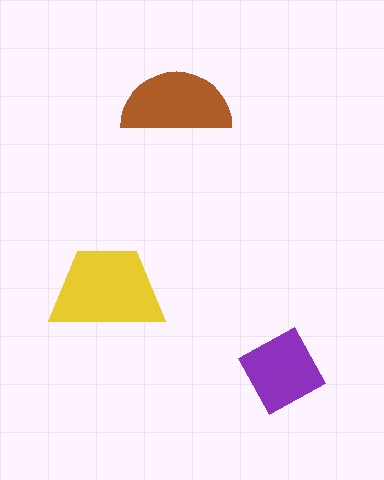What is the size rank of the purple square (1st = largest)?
3rd.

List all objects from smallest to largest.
The purple square, the brown semicircle, the yellow trapezoid.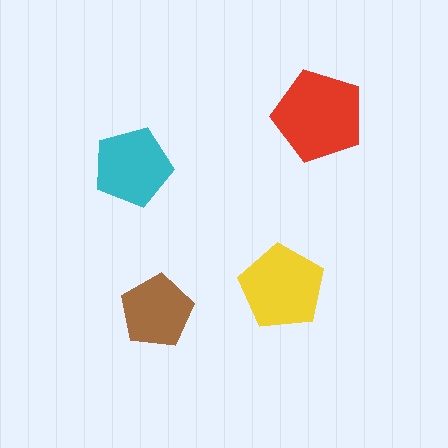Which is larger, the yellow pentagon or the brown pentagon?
The yellow one.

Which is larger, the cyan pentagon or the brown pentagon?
The cyan one.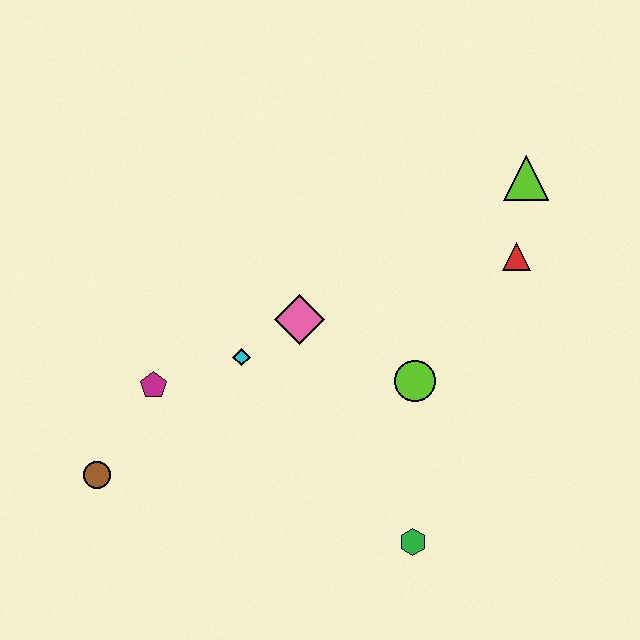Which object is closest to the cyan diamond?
The pink diamond is closest to the cyan diamond.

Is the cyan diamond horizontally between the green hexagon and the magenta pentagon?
Yes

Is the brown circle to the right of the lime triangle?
No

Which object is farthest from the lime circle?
The brown circle is farthest from the lime circle.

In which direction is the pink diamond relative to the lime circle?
The pink diamond is to the left of the lime circle.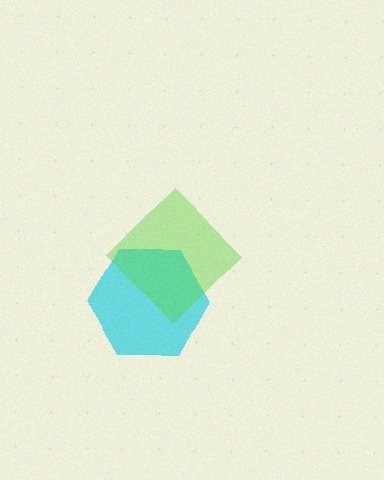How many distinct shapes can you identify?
There are 2 distinct shapes: a cyan hexagon, a lime diamond.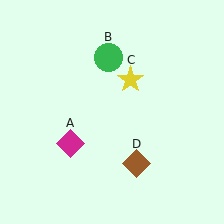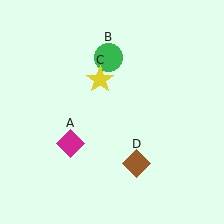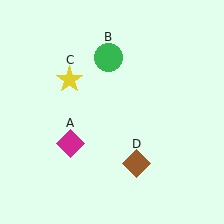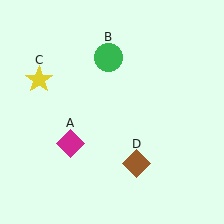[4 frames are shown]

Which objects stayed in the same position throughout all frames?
Magenta diamond (object A) and green circle (object B) and brown diamond (object D) remained stationary.